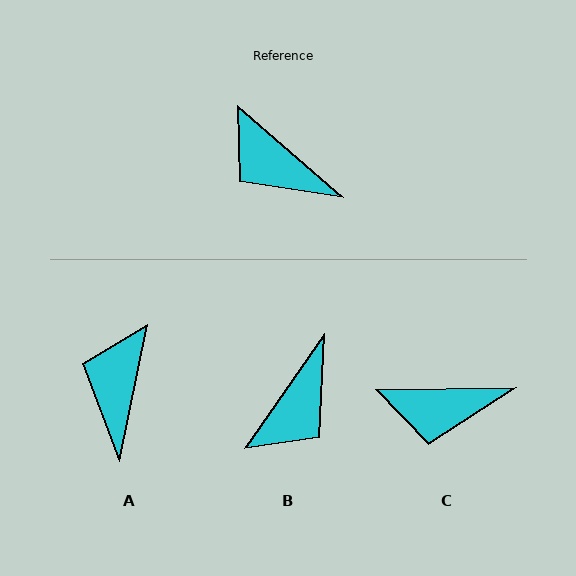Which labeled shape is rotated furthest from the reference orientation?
B, about 96 degrees away.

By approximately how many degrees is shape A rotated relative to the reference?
Approximately 61 degrees clockwise.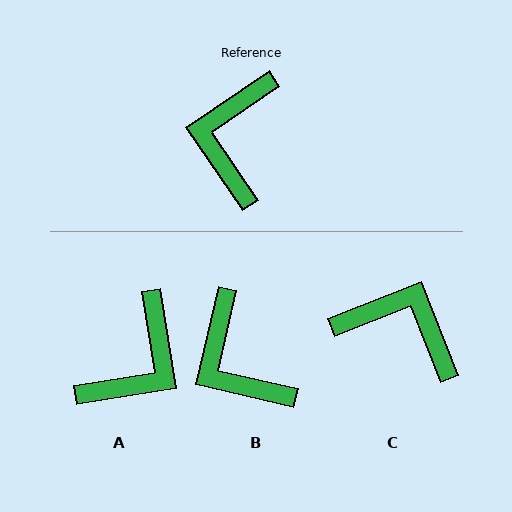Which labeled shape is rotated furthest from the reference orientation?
A, about 154 degrees away.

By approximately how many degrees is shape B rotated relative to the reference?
Approximately 43 degrees counter-clockwise.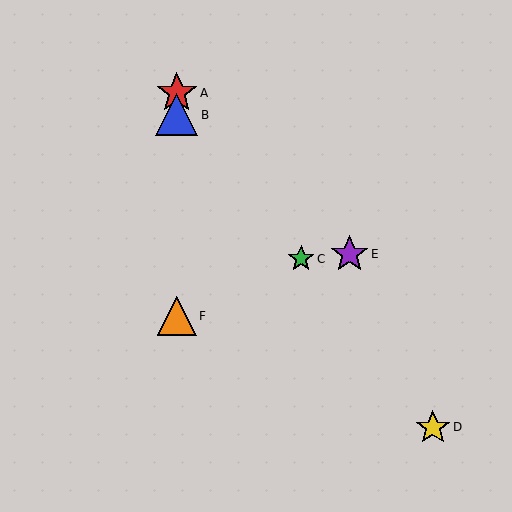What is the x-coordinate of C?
Object C is at x≈301.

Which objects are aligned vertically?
Objects A, B, F are aligned vertically.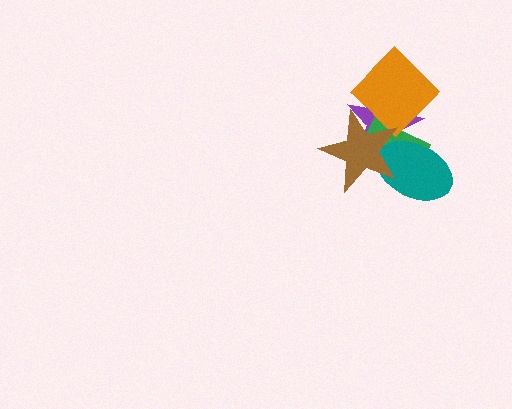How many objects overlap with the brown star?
4 objects overlap with the brown star.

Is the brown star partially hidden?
No, no other shape covers it.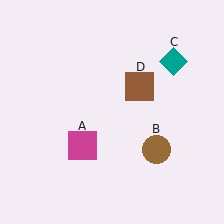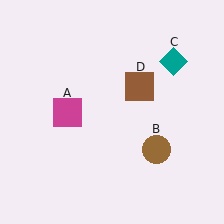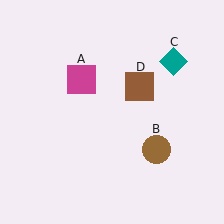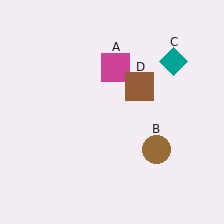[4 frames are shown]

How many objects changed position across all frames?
1 object changed position: magenta square (object A).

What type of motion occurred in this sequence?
The magenta square (object A) rotated clockwise around the center of the scene.